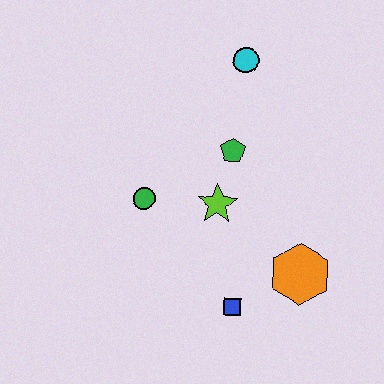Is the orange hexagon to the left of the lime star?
No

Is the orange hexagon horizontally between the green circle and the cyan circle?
No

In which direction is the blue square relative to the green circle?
The blue square is below the green circle.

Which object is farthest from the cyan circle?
The blue square is farthest from the cyan circle.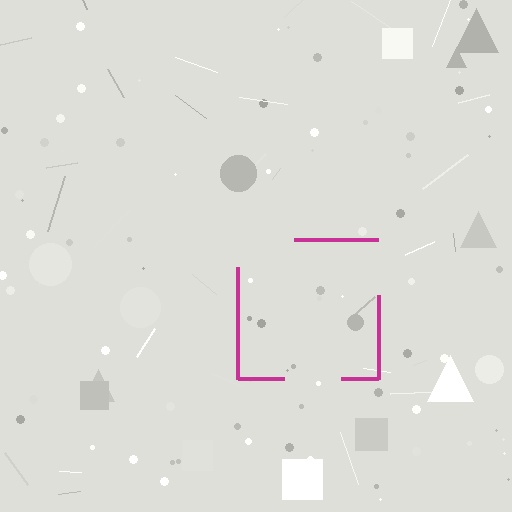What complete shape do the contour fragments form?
The contour fragments form a square.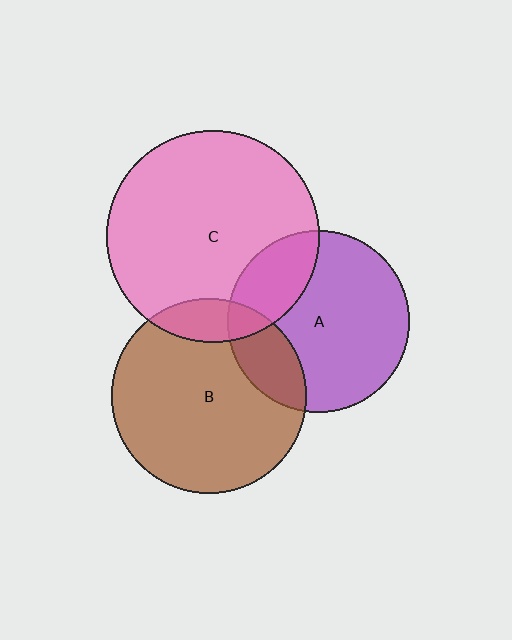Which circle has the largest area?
Circle C (pink).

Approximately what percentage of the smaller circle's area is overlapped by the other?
Approximately 15%.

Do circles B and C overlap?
Yes.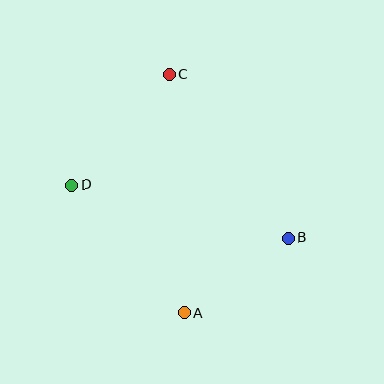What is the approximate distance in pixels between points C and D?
The distance between C and D is approximately 147 pixels.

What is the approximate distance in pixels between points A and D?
The distance between A and D is approximately 171 pixels.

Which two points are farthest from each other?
Points A and C are farthest from each other.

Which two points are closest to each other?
Points A and B are closest to each other.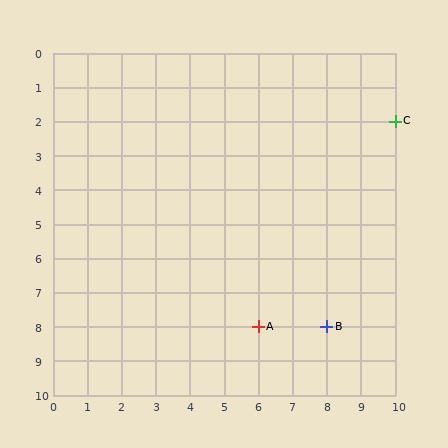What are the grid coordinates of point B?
Point B is at grid coordinates (8, 8).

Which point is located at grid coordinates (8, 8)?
Point B is at (8, 8).